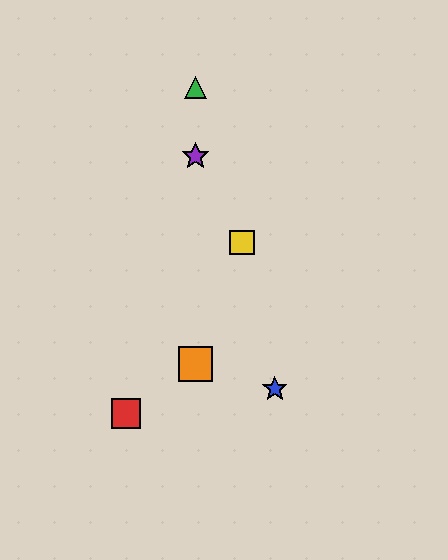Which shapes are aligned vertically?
The green triangle, the purple star, the orange square are aligned vertically.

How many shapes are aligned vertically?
3 shapes (the green triangle, the purple star, the orange square) are aligned vertically.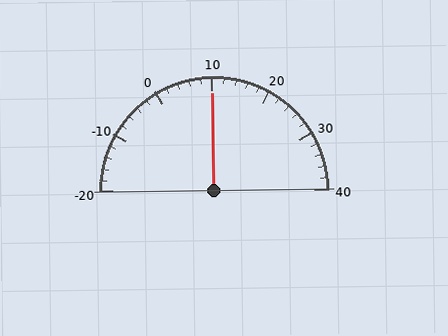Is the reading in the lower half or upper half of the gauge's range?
The reading is in the upper half of the range (-20 to 40).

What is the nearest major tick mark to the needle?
The nearest major tick mark is 10.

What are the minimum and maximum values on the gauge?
The gauge ranges from -20 to 40.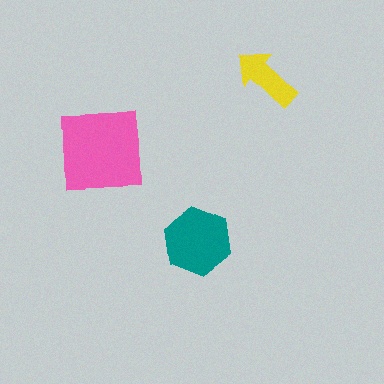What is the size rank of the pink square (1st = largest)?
1st.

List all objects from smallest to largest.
The yellow arrow, the teal hexagon, the pink square.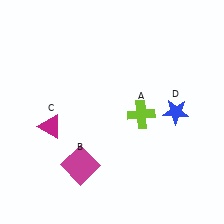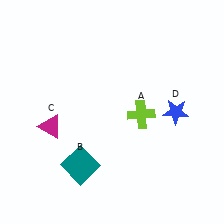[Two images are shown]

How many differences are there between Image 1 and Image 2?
There is 1 difference between the two images.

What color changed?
The square (B) changed from magenta in Image 1 to teal in Image 2.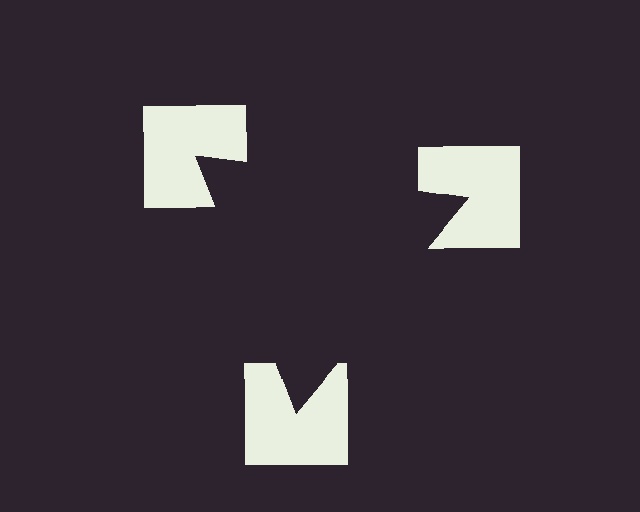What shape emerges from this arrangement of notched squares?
An illusory triangle — its edges are inferred from the aligned wedge cuts in the notched squares, not physically drawn.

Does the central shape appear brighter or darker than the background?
It typically appears slightly darker than the background, even though no actual brightness change is drawn.